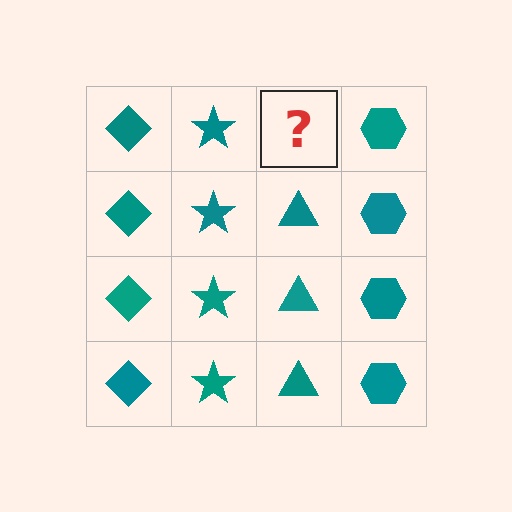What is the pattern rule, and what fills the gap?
The rule is that each column has a consistent shape. The gap should be filled with a teal triangle.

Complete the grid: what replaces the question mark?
The question mark should be replaced with a teal triangle.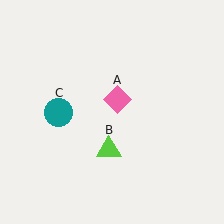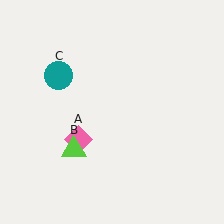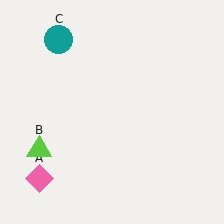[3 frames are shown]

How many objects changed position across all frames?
3 objects changed position: pink diamond (object A), lime triangle (object B), teal circle (object C).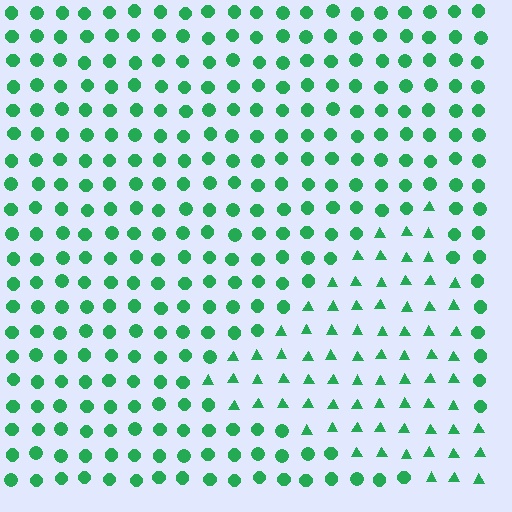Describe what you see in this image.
The image is filled with small green elements arranged in a uniform grid. A triangle-shaped region contains triangles, while the surrounding area contains circles. The boundary is defined purely by the change in element shape.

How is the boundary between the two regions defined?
The boundary is defined by a change in element shape: triangles inside vs. circles outside. All elements share the same color and spacing.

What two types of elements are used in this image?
The image uses triangles inside the triangle region and circles outside it.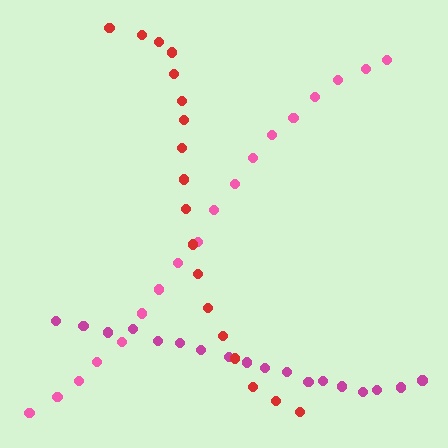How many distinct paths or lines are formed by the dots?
There are 3 distinct paths.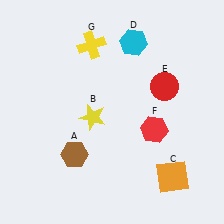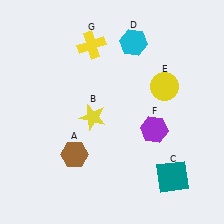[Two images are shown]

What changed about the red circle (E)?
In Image 1, E is red. In Image 2, it changed to yellow.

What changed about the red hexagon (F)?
In Image 1, F is red. In Image 2, it changed to purple.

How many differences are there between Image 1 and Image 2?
There are 3 differences between the two images.